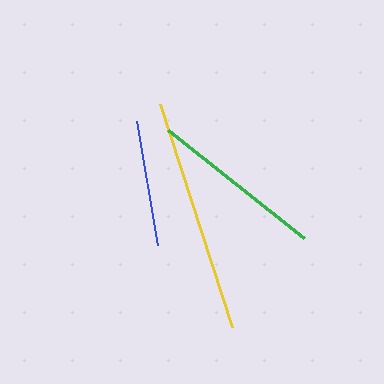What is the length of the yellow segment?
The yellow segment is approximately 234 pixels long.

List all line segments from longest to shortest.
From longest to shortest: yellow, green, blue.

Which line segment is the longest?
The yellow line is the longest at approximately 234 pixels.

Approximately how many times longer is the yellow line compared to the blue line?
The yellow line is approximately 1.9 times the length of the blue line.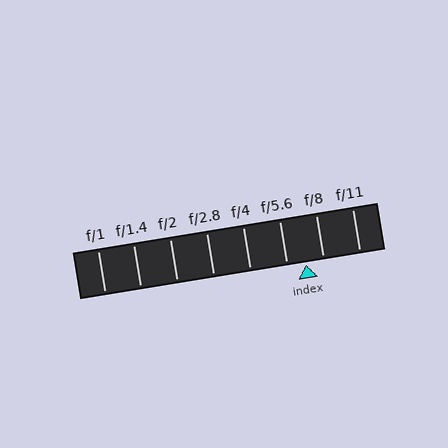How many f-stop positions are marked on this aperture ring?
There are 8 f-stop positions marked.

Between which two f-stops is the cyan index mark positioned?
The index mark is between f/5.6 and f/8.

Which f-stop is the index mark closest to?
The index mark is closest to f/8.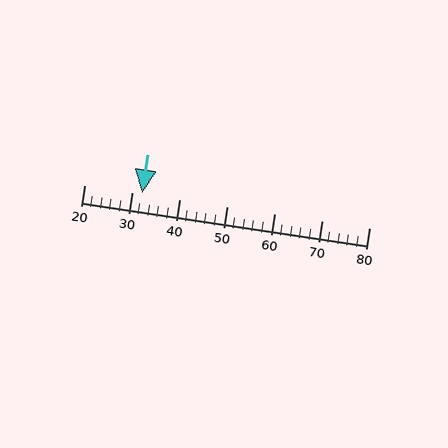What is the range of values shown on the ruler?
The ruler shows values from 20 to 80.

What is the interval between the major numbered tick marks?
The major tick marks are spaced 10 units apart.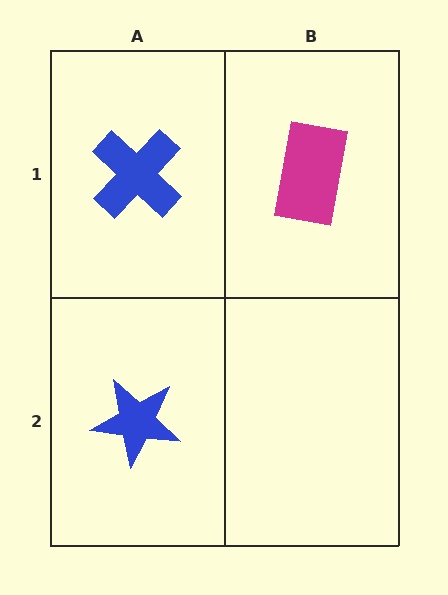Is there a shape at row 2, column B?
No, that cell is empty.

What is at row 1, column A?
A blue cross.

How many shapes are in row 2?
1 shape.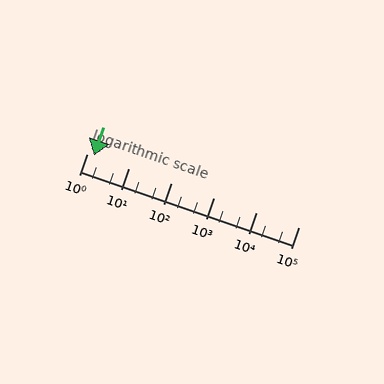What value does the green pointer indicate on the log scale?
The pointer indicates approximately 1.5.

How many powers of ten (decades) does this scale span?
The scale spans 5 decades, from 1 to 100000.